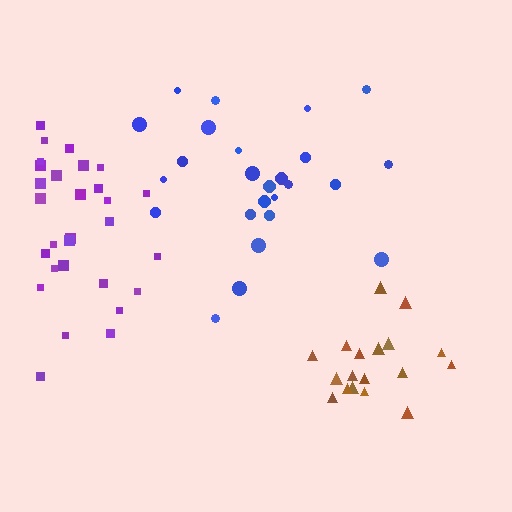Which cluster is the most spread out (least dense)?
Blue.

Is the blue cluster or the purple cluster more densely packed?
Purple.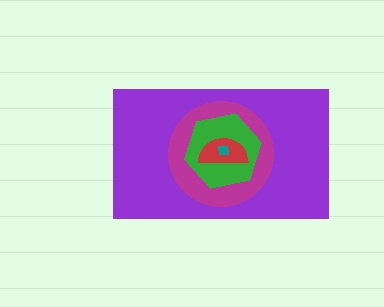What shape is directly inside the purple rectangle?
The magenta circle.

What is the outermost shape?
The purple rectangle.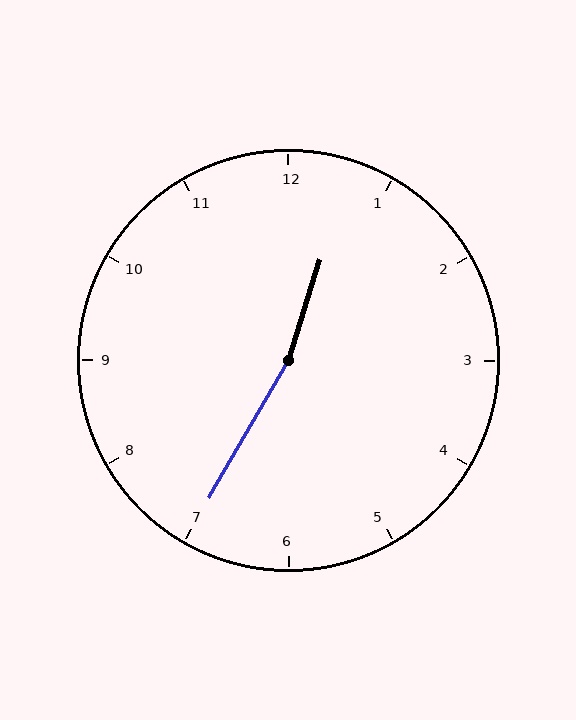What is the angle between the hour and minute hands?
Approximately 168 degrees.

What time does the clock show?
12:35.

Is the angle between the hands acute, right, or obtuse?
It is obtuse.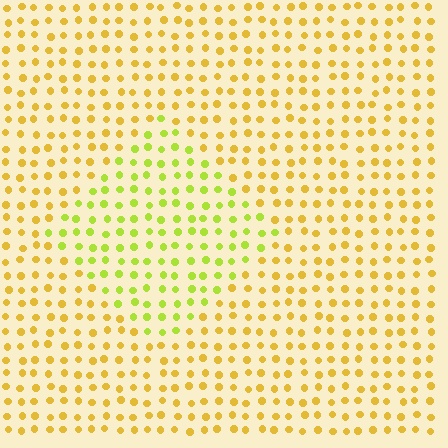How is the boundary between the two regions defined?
The boundary is defined purely by a slight shift in hue (about 34 degrees). Spacing, size, and orientation are identical on both sides.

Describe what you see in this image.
The image is filled with small yellow elements in a uniform arrangement. A diamond-shaped region is visible where the elements are tinted to a slightly different hue, forming a subtle color boundary.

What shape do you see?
I see a diamond.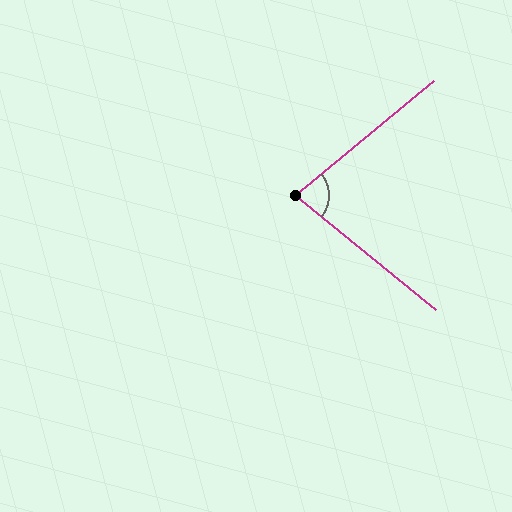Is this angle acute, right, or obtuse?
It is acute.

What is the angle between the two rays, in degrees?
Approximately 79 degrees.